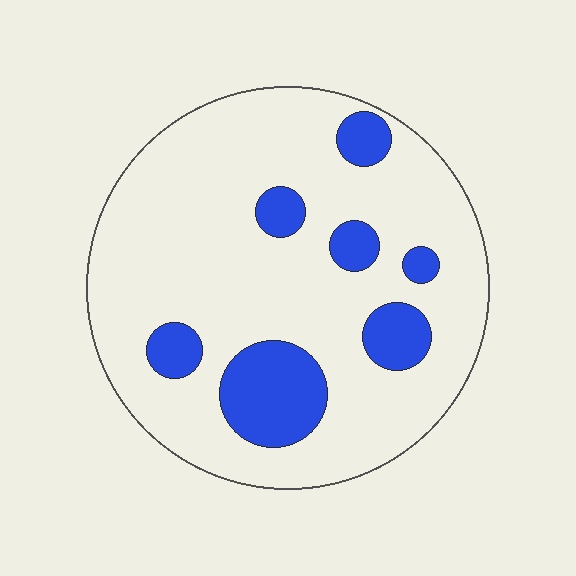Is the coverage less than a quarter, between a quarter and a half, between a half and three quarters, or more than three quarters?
Less than a quarter.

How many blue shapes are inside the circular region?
7.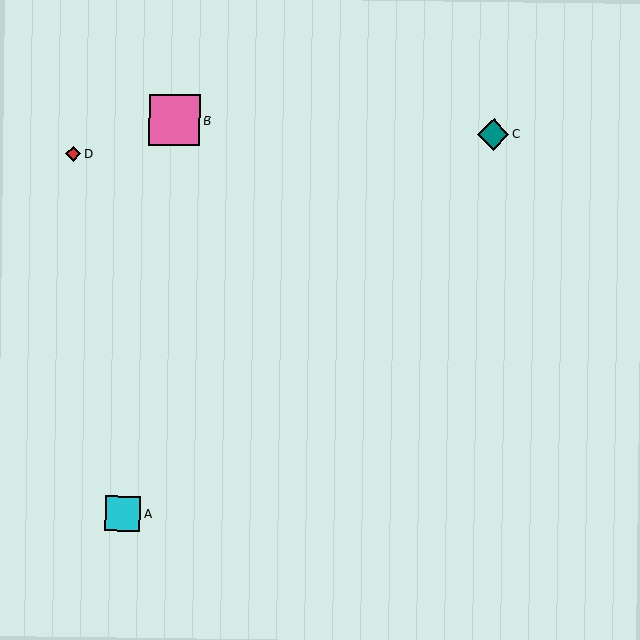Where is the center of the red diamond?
The center of the red diamond is at (73, 154).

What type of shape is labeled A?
Shape A is a cyan square.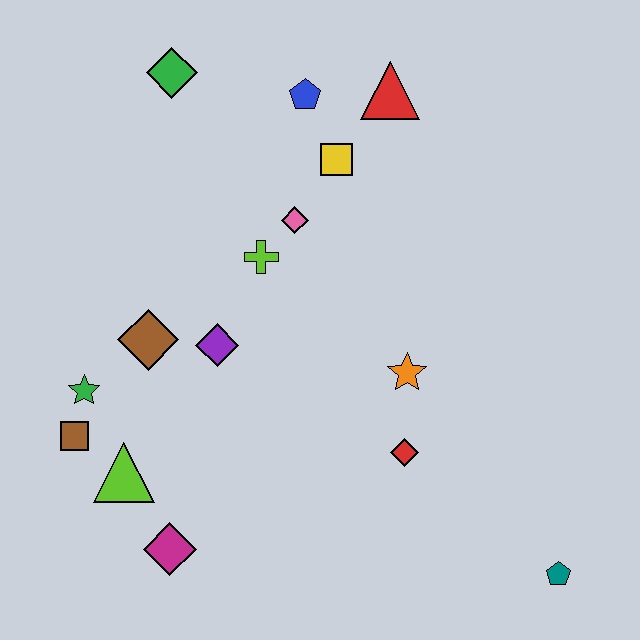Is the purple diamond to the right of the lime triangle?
Yes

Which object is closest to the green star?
The brown square is closest to the green star.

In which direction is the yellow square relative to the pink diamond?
The yellow square is above the pink diamond.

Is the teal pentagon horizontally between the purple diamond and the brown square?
No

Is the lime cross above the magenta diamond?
Yes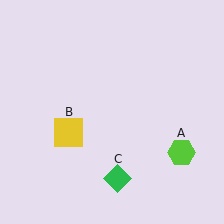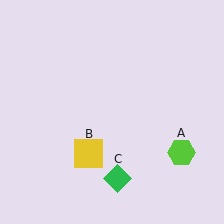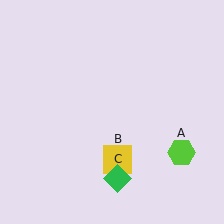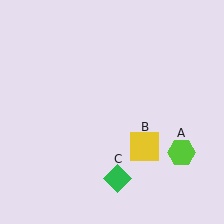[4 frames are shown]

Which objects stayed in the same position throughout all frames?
Lime hexagon (object A) and green diamond (object C) remained stationary.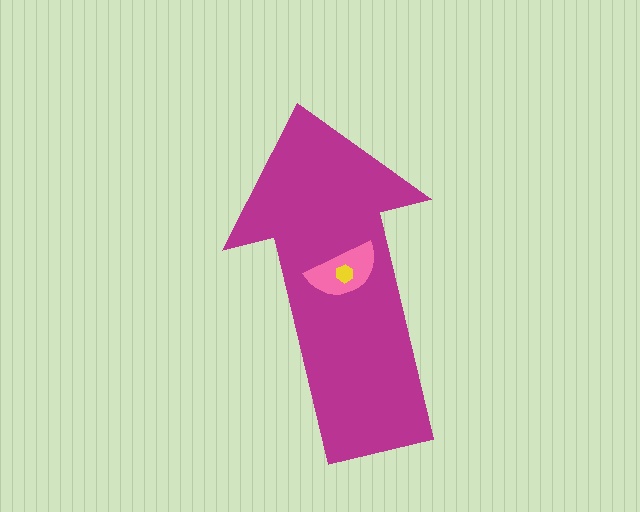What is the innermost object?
The yellow hexagon.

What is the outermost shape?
The magenta arrow.